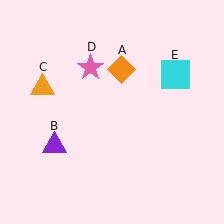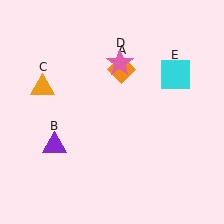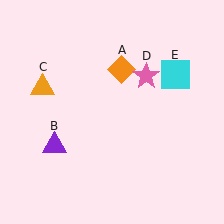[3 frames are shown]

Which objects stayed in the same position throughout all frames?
Orange diamond (object A) and purple triangle (object B) and orange triangle (object C) and cyan square (object E) remained stationary.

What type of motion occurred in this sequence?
The pink star (object D) rotated clockwise around the center of the scene.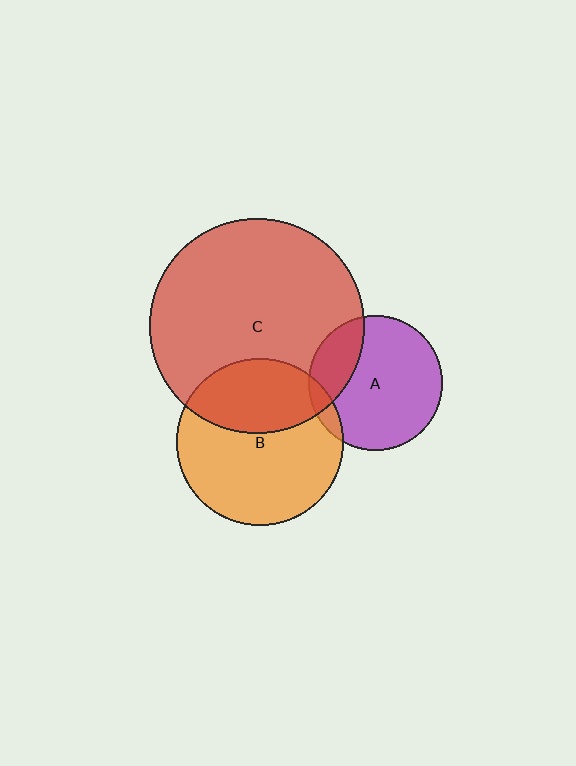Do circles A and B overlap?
Yes.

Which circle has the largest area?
Circle C (red).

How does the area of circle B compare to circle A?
Approximately 1.5 times.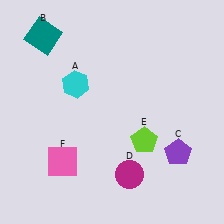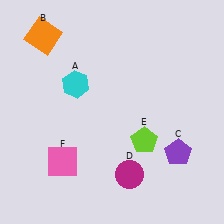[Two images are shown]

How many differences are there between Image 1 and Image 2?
There is 1 difference between the two images.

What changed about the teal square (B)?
In Image 1, B is teal. In Image 2, it changed to orange.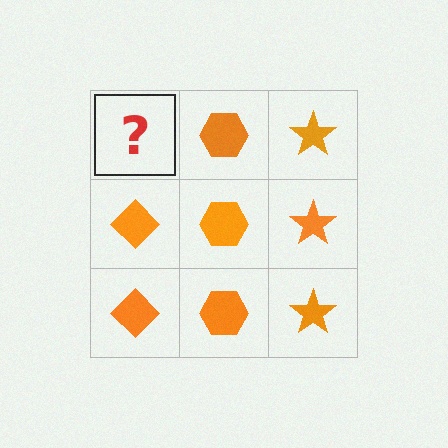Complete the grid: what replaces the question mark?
The question mark should be replaced with an orange diamond.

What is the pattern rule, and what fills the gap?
The rule is that each column has a consistent shape. The gap should be filled with an orange diamond.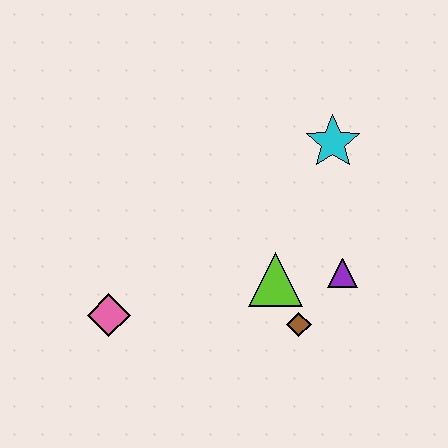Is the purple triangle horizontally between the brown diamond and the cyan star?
No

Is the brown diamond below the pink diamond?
Yes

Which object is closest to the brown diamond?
The lime triangle is closest to the brown diamond.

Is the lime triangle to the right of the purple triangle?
No